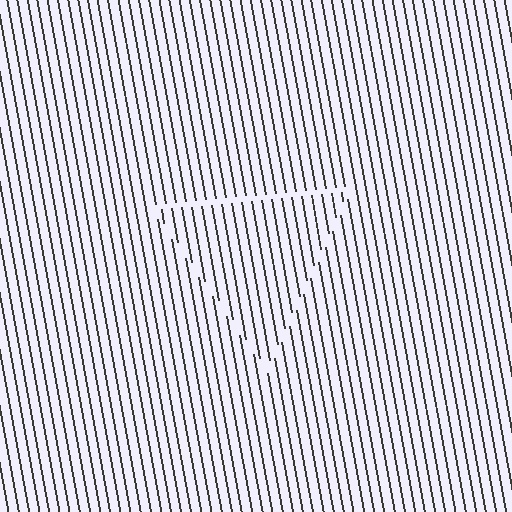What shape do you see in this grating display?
An illusory triangle. The interior of the shape contains the same grating, shifted by half a period — the contour is defined by the phase discontinuity where line-ends from the inner and outer gratings abut.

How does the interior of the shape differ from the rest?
The interior of the shape contains the same grating, shifted by half a period — the contour is defined by the phase discontinuity where line-ends from the inner and outer gratings abut.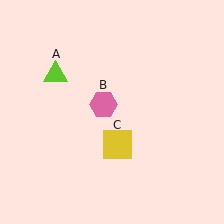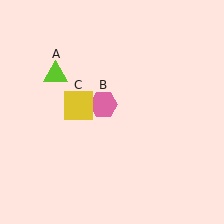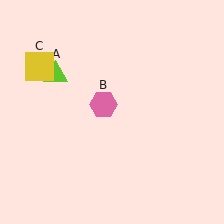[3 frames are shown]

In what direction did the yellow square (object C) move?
The yellow square (object C) moved up and to the left.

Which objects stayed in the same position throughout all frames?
Lime triangle (object A) and pink hexagon (object B) remained stationary.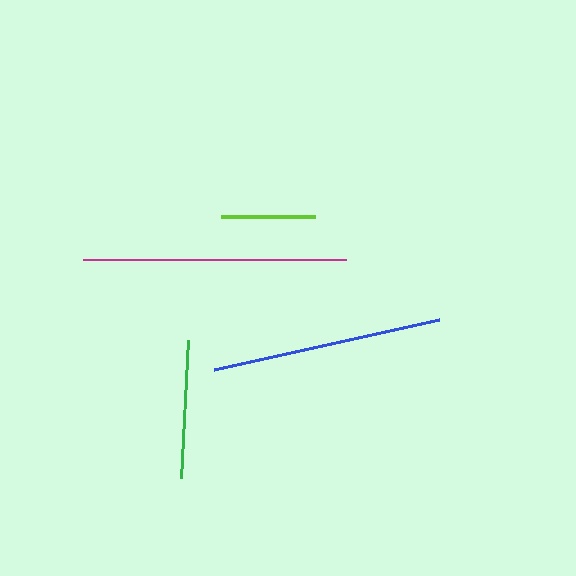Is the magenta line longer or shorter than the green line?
The magenta line is longer than the green line.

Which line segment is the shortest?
The lime line is the shortest at approximately 94 pixels.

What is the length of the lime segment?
The lime segment is approximately 94 pixels long.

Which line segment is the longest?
The magenta line is the longest at approximately 263 pixels.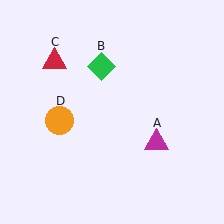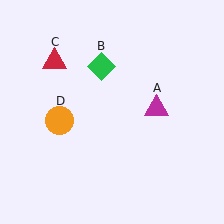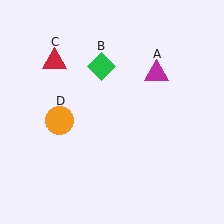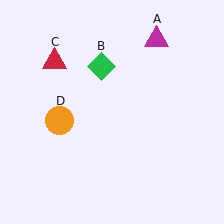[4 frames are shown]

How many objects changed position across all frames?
1 object changed position: magenta triangle (object A).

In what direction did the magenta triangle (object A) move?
The magenta triangle (object A) moved up.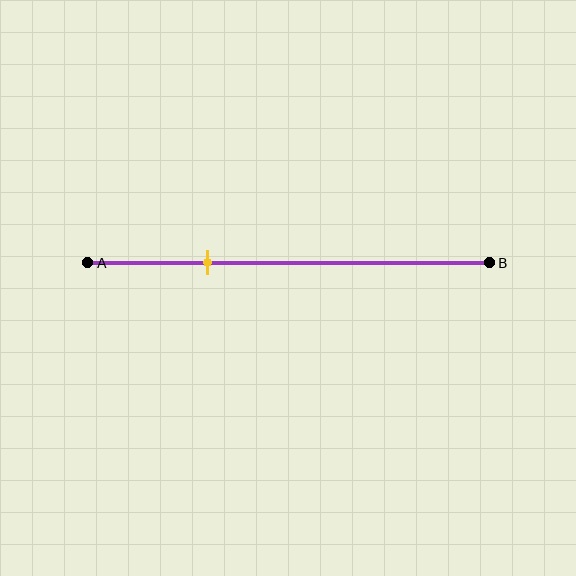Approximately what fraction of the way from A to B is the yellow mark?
The yellow mark is approximately 30% of the way from A to B.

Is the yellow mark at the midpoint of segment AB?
No, the mark is at about 30% from A, not at the 50% midpoint.